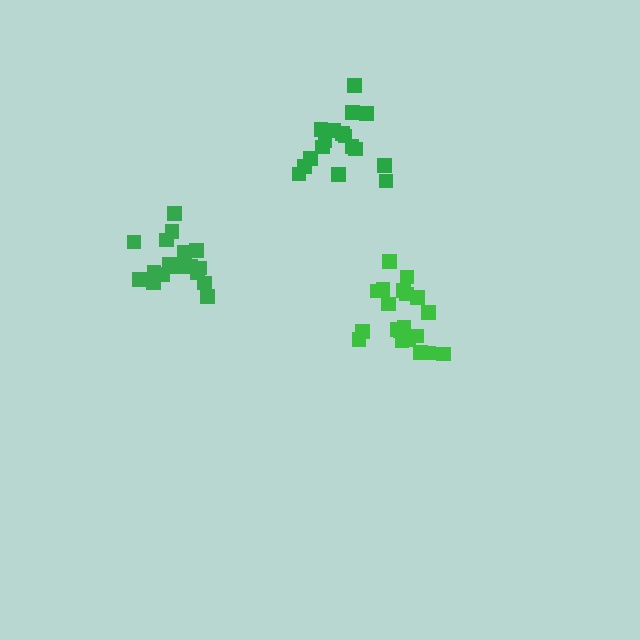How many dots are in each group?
Group 1: 17 dots, Group 2: 20 dots, Group 3: 17 dots (54 total).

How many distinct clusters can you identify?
There are 3 distinct clusters.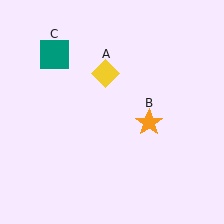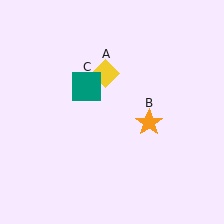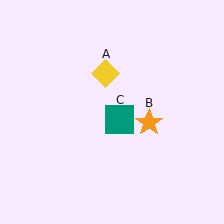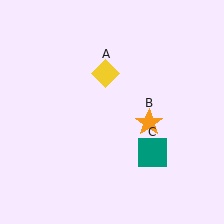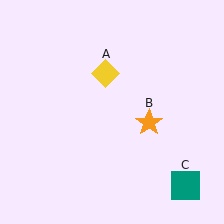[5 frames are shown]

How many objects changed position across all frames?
1 object changed position: teal square (object C).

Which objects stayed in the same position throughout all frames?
Yellow diamond (object A) and orange star (object B) remained stationary.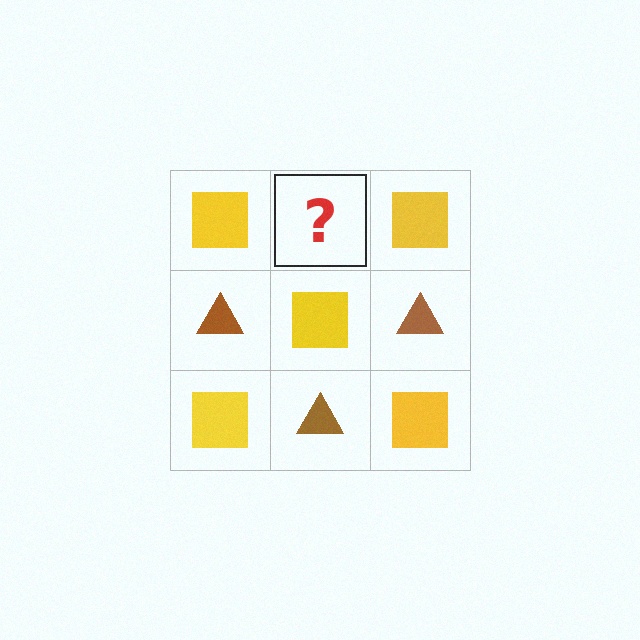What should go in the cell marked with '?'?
The missing cell should contain a brown triangle.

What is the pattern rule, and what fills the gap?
The rule is that it alternates yellow square and brown triangle in a checkerboard pattern. The gap should be filled with a brown triangle.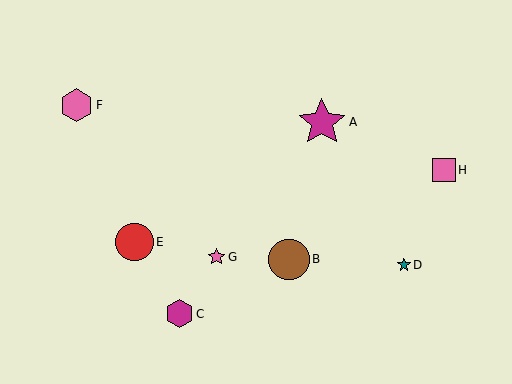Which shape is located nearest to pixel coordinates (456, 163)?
The pink square (labeled H) at (444, 170) is nearest to that location.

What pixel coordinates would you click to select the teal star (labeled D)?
Click at (404, 265) to select the teal star D.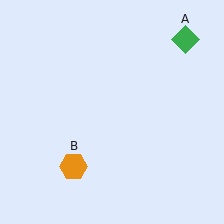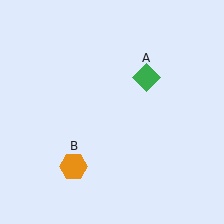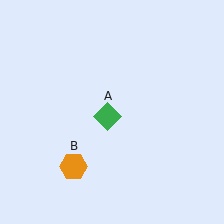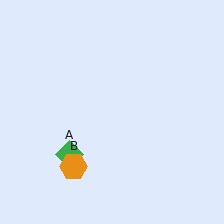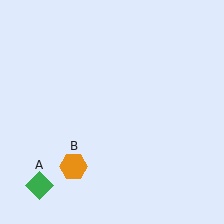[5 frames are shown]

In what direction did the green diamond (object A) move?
The green diamond (object A) moved down and to the left.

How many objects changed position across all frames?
1 object changed position: green diamond (object A).